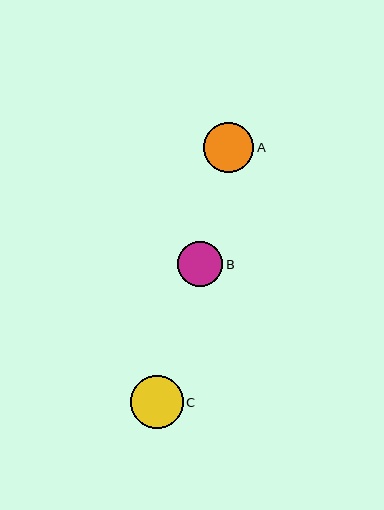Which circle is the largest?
Circle C is the largest with a size of approximately 53 pixels.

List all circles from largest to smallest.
From largest to smallest: C, A, B.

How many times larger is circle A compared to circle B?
Circle A is approximately 1.1 times the size of circle B.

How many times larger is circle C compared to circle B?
Circle C is approximately 1.2 times the size of circle B.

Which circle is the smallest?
Circle B is the smallest with a size of approximately 45 pixels.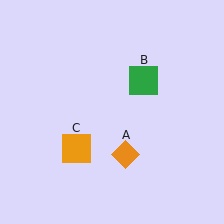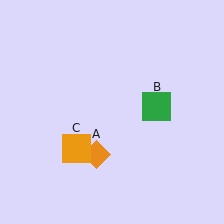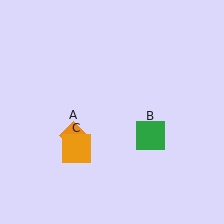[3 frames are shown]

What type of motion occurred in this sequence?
The orange diamond (object A), green square (object B) rotated clockwise around the center of the scene.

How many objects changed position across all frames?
2 objects changed position: orange diamond (object A), green square (object B).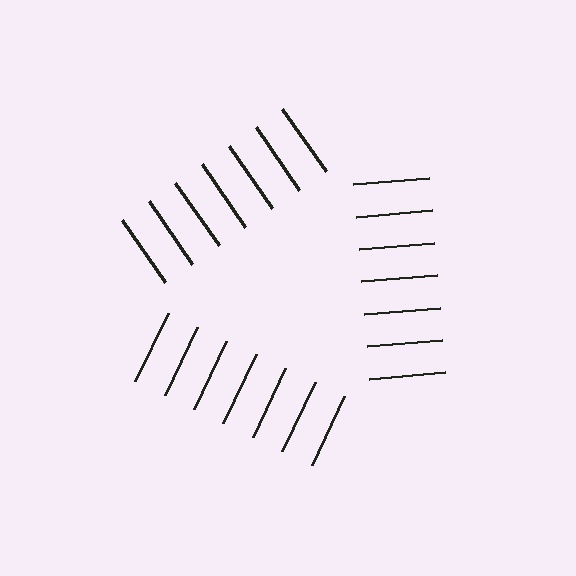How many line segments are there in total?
21 — 7 along each of the 3 edges.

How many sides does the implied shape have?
3 sides — the line-ends trace a triangle.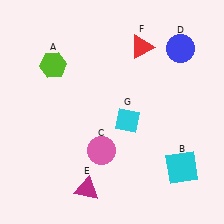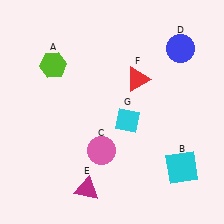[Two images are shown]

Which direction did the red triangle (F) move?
The red triangle (F) moved down.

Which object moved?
The red triangle (F) moved down.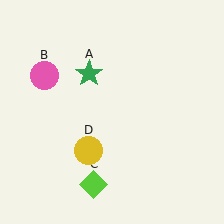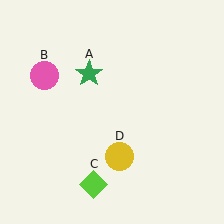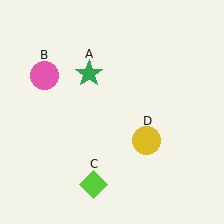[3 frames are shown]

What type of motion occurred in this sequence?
The yellow circle (object D) rotated counterclockwise around the center of the scene.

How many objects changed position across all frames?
1 object changed position: yellow circle (object D).